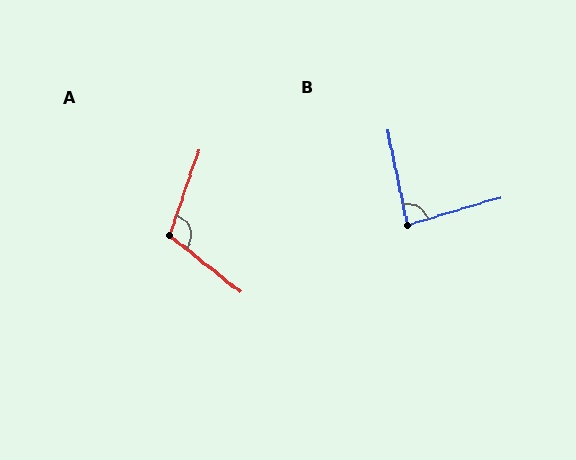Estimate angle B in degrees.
Approximately 85 degrees.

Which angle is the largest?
A, at approximately 109 degrees.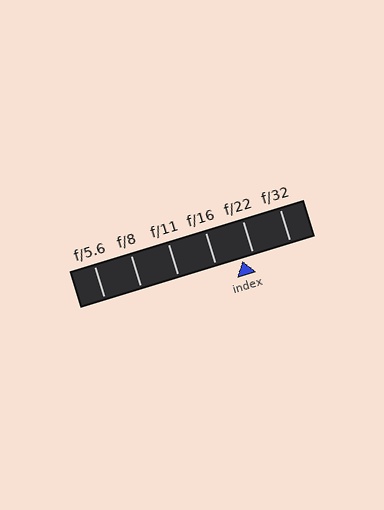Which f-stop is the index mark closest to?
The index mark is closest to f/22.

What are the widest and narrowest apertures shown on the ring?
The widest aperture shown is f/5.6 and the narrowest is f/32.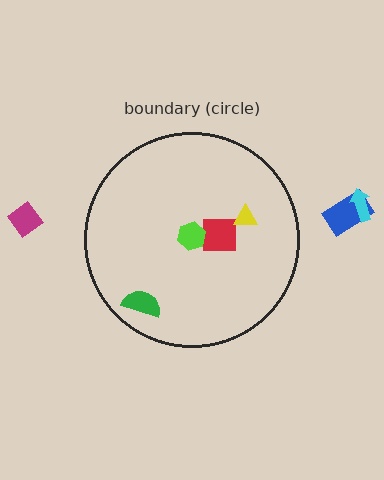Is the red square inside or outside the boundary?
Inside.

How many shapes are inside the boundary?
4 inside, 3 outside.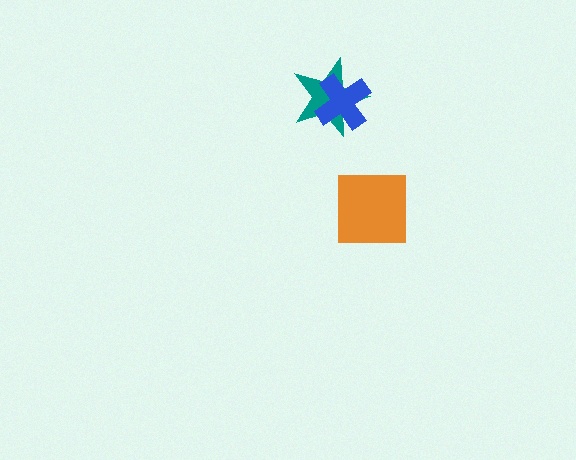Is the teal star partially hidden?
Yes, it is partially covered by another shape.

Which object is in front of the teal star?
The blue cross is in front of the teal star.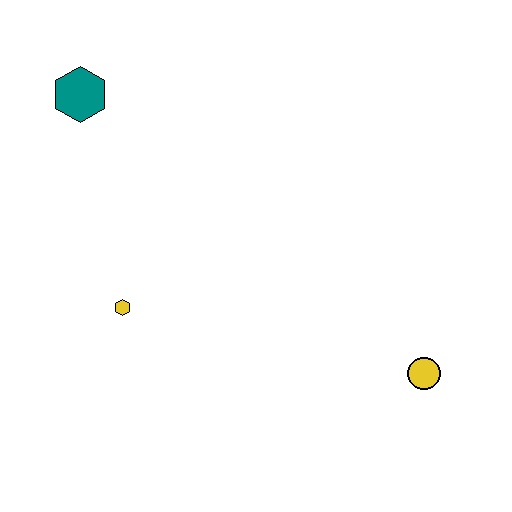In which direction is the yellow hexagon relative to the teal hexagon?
The yellow hexagon is below the teal hexagon.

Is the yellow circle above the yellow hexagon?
No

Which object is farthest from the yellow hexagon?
The yellow circle is farthest from the yellow hexagon.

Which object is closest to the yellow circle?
The yellow hexagon is closest to the yellow circle.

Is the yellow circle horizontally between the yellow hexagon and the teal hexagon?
No